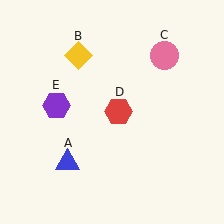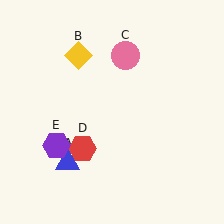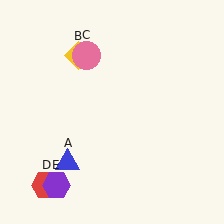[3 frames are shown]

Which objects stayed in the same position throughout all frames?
Blue triangle (object A) and yellow diamond (object B) remained stationary.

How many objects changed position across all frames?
3 objects changed position: pink circle (object C), red hexagon (object D), purple hexagon (object E).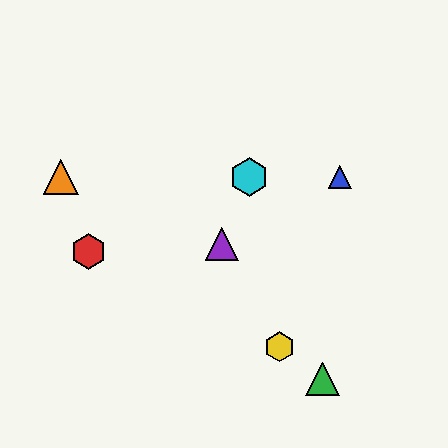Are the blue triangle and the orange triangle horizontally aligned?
Yes, both are at y≈177.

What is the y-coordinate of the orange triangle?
The orange triangle is at y≈177.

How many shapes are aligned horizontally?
3 shapes (the blue triangle, the orange triangle, the cyan hexagon) are aligned horizontally.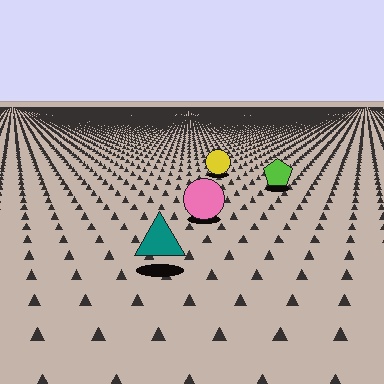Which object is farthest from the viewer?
The yellow circle is farthest from the viewer. It appears smaller and the ground texture around it is denser.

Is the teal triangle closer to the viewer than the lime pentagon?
Yes. The teal triangle is closer — you can tell from the texture gradient: the ground texture is coarser near it.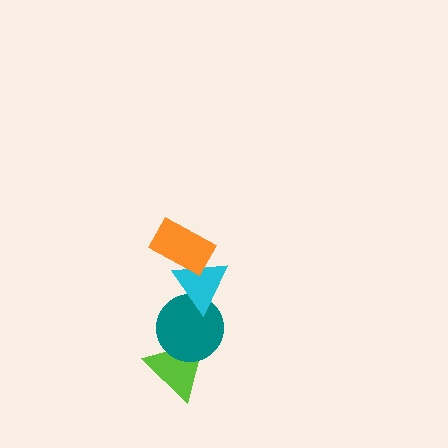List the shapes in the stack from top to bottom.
From top to bottom: the orange rectangle, the cyan triangle, the teal circle, the lime triangle.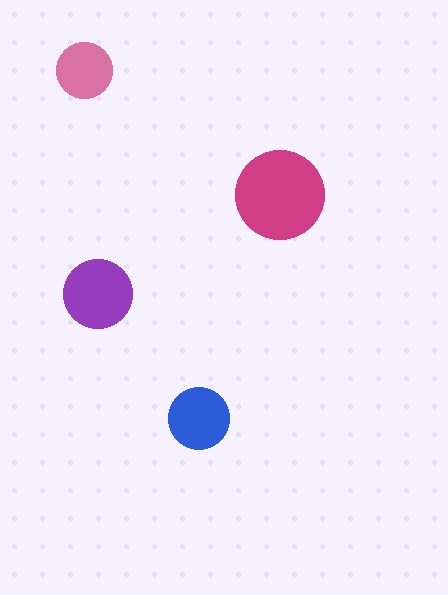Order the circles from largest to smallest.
the magenta one, the purple one, the blue one, the pink one.